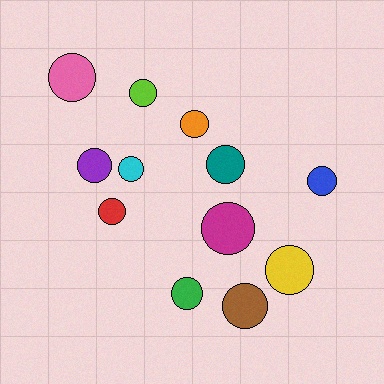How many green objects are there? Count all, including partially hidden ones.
There is 1 green object.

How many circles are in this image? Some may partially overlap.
There are 12 circles.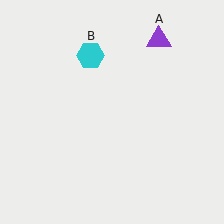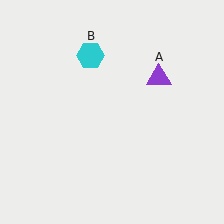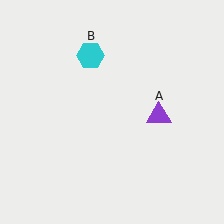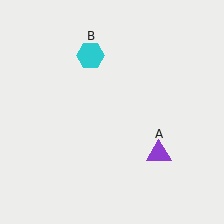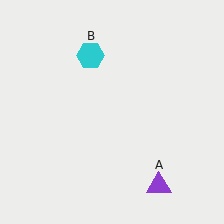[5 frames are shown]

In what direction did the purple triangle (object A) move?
The purple triangle (object A) moved down.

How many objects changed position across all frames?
1 object changed position: purple triangle (object A).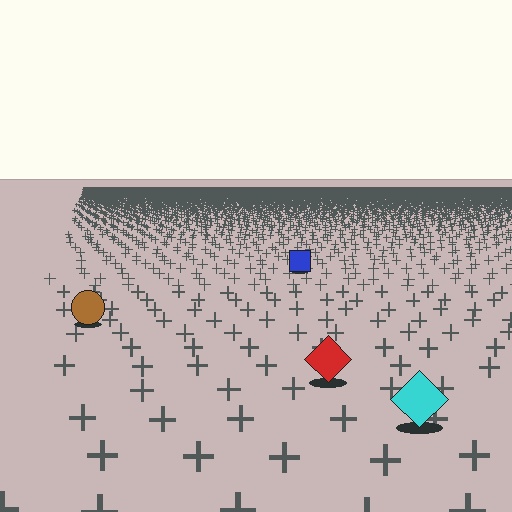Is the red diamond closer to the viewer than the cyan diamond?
No. The cyan diamond is closer — you can tell from the texture gradient: the ground texture is coarser near it.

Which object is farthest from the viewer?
The blue square is farthest from the viewer. It appears smaller and the ground texture around it is denser.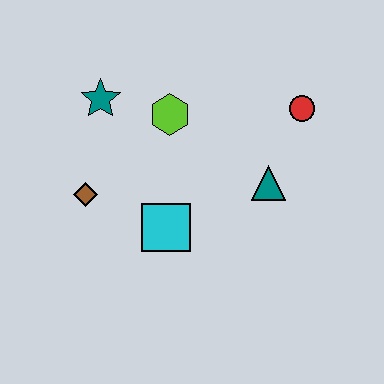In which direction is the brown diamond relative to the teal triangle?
The brown diamond is to the left of the teal triangle.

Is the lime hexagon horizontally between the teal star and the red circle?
Yes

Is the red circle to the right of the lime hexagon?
Yes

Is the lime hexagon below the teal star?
Yes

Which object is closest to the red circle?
The teal triangle is closest to the red circle.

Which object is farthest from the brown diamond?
The red circle is farthest from the brown diamond.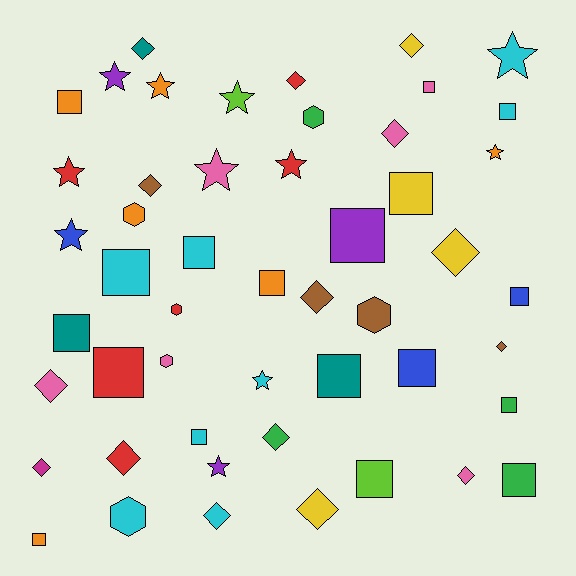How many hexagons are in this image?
There are 6 hexagons.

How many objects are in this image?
There are 50 objects.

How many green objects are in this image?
There are 4 green objects.